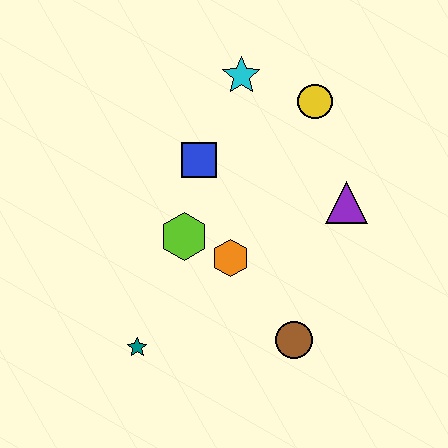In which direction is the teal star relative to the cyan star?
The teal star is below the cyan star.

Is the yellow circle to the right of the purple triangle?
No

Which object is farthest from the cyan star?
The teal star is farthest from the cyan star.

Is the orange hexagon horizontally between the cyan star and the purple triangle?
No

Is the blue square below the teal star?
No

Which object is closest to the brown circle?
The orange hexagon is closest to the brown circle.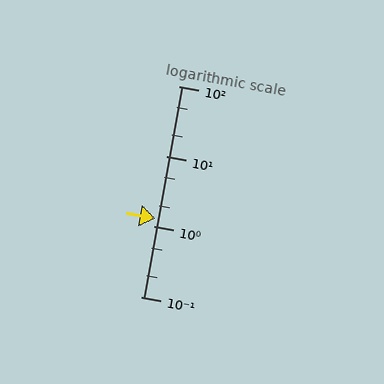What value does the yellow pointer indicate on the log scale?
The pointer indicates approximately 1.3.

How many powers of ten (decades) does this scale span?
The scale spans 3 decades, from 0.1 to 100.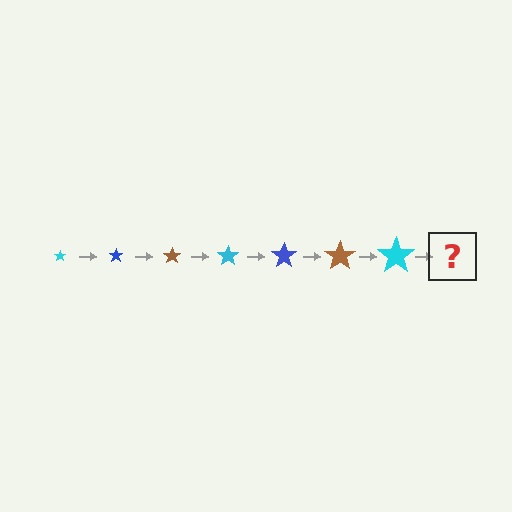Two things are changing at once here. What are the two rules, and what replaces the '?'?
The two rules are that the star grows larger each step and the color cycles through cyan, blue, and brown. The '?' should be a blue star, larger than the previous one.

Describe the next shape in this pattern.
It should be a blue star, larger than the previous one.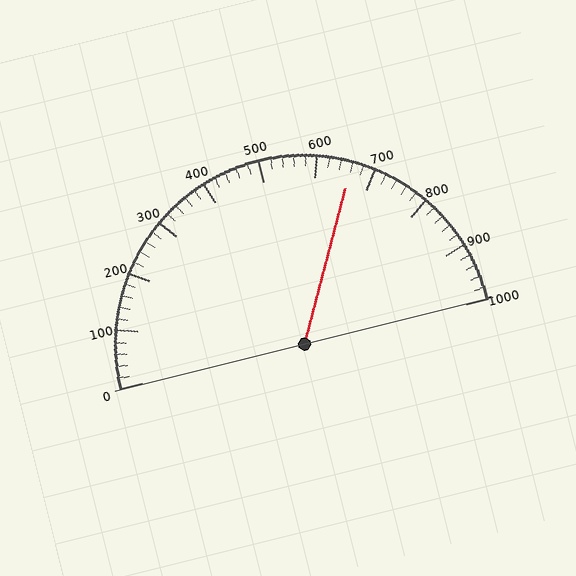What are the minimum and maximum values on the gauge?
The gauge ranges from 0 to 1000.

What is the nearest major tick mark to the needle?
The nearest major tick mark is 700.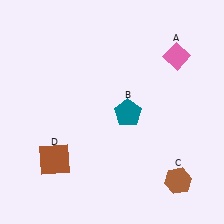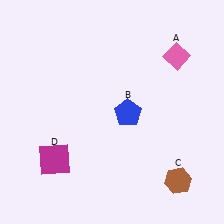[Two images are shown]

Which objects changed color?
B changed from teal to blue. D changed from brown to magenta.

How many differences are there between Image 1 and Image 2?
There are 2 differences between the two images.